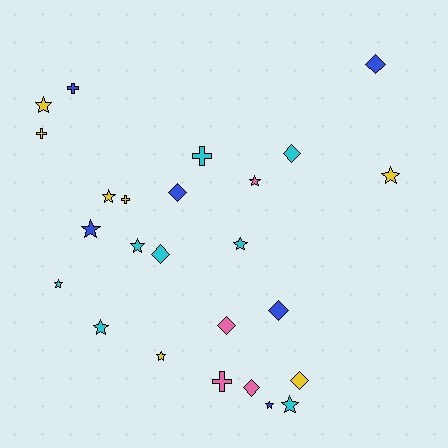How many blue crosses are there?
There is 1 blue cross.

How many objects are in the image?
There are 25 objects.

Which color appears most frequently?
Cyan, with 8 objects.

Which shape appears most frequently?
Star, with 12 objects.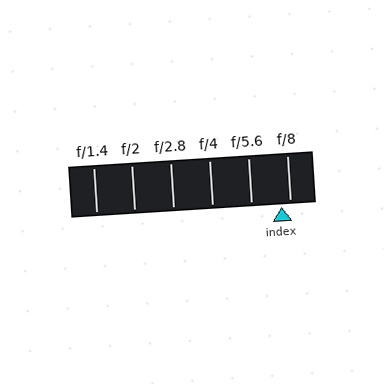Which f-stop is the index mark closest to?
The index mark is closest to f/8.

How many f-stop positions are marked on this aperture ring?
There are 6 f-stop positions marked.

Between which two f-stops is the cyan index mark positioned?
The index mark is between f/5.6 and f/8.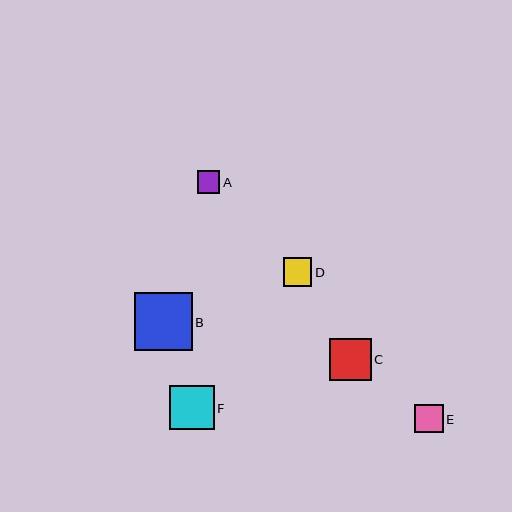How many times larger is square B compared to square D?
Square B is approximately 2.0 times the size of square D.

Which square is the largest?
Square B is the largest with a size of approximately 58 pixels.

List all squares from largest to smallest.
From largest to smallest: B, F, C, E, D, A.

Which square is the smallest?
Square A is the smallest with a size of approximately 23 pixels.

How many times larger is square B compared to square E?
Square B is approximately 2.0 times the size of square E.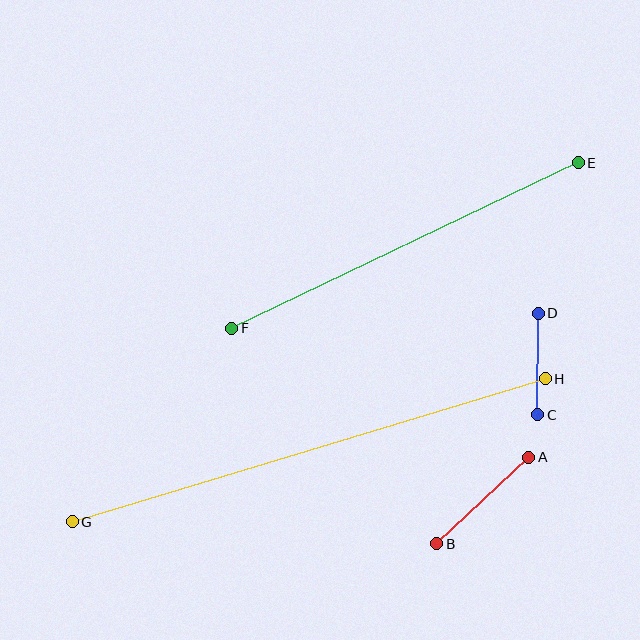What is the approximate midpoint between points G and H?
The midpoint is at approximately (309, 450) pixels.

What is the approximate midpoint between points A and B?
The midpoint is at approximately (483, 500) pixels.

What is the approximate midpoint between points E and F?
The midpoint is at approximately (405, 246) pixels.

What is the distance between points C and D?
The distance is approximately 102 pixels.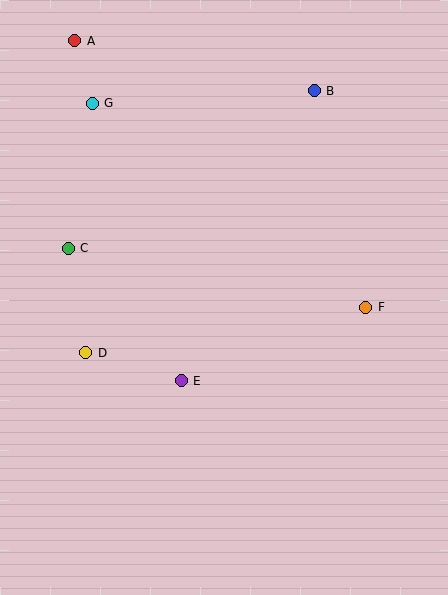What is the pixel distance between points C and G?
The distance between C and G is 147 pixels.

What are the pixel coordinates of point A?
Point A is at (75, 41).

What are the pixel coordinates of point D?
Point D is at (86, 353).